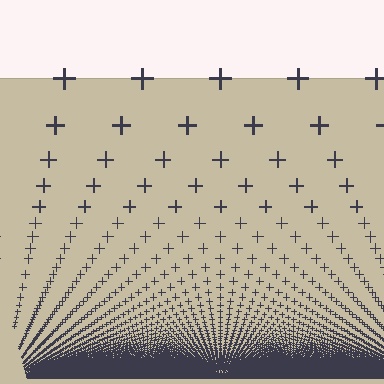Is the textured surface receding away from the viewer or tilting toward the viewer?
The surface appears to tilt toward the viewer. Texture elements get larger and sparser toward the top.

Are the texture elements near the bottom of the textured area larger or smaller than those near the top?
Smaller. The gradient is inverted — elements near the bottom are smaller and denser.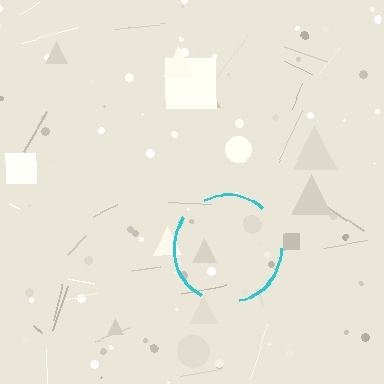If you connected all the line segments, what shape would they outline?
They would outline a circle.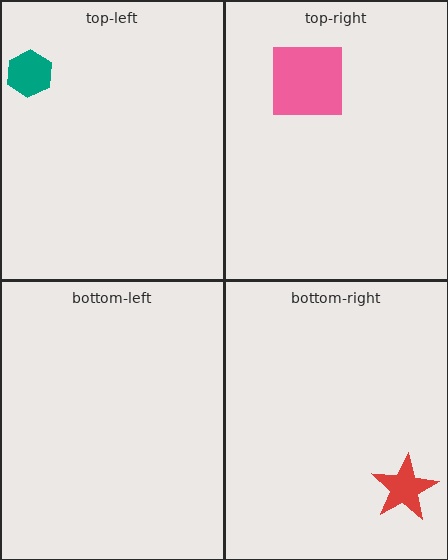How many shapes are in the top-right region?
1.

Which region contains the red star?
The bottom-right region.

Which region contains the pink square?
The top-right region.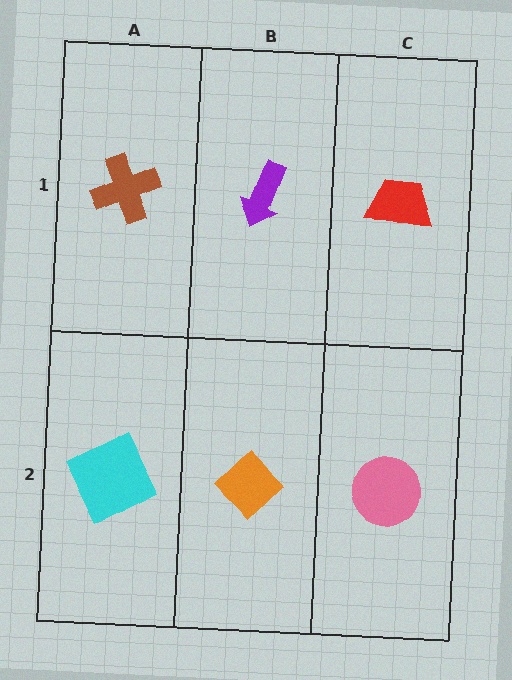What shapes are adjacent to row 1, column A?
A cyan square (row 2, column A), a purple arrow (row 1, column B).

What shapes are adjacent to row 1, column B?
An orange diamond (row 2, column B), a brown cross (row 1, column A), a red trapezoid (row 1, column C).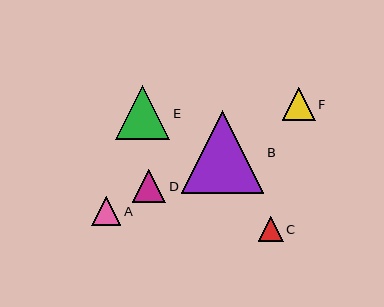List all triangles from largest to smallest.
From largest to smallest: B, E, D, F, A, C.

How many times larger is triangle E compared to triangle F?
Triangle E is approximately 1.6 times the size of triangle F.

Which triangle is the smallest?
Triangle C is the smallest with a size of approximately 25 pixels.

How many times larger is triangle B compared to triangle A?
Triangle B is approximately 2.8 times the size of triangle A.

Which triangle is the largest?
Triangle B is the largest with a size of approximately 83 pixels.